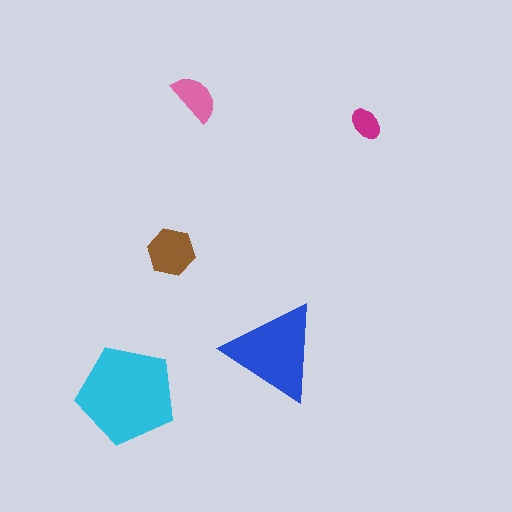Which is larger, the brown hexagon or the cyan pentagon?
The cyan pentagon.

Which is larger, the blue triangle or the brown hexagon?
The blue triangle.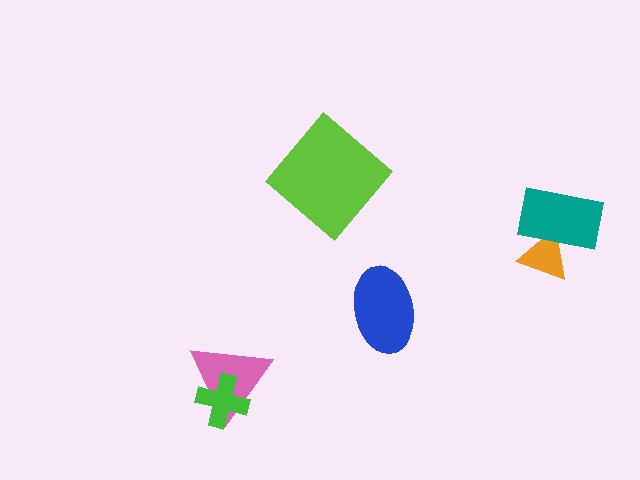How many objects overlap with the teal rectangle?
1 object overlaps with the teal rectangle.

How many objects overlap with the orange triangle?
1 object overlaps with the orange triangle.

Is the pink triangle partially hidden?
Yes, it is partially covered by another shape.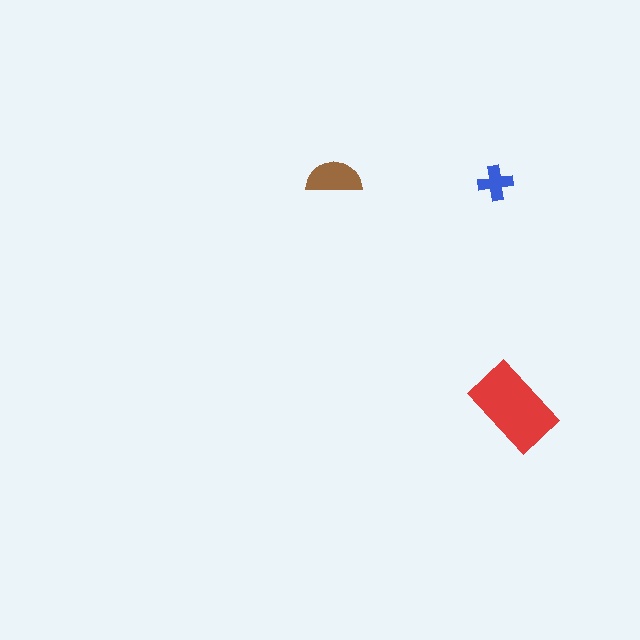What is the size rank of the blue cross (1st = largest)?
3rd.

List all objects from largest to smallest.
The red rectangle, the brown semicircle, the blue cross.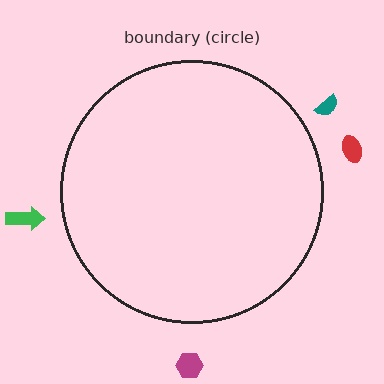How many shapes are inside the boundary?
0 inside, 4 outside.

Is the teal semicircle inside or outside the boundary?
Outside.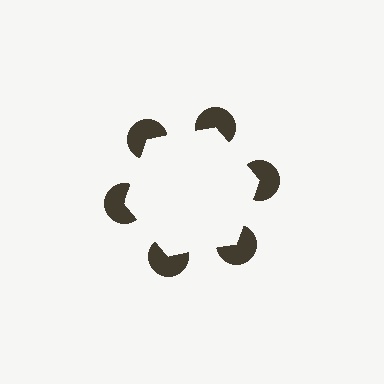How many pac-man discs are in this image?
There are 6 — one at each vertex of the illusory hexagon.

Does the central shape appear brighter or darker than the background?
It typically appears slightly brighter than the background, even though no actual brightness change is drawn.